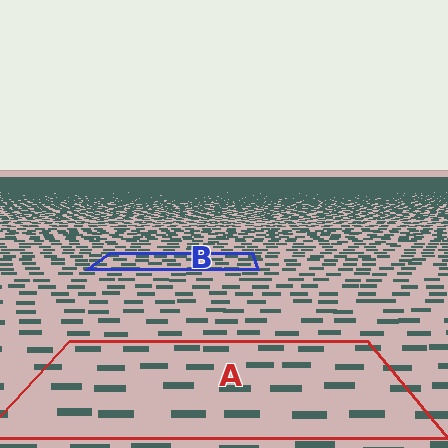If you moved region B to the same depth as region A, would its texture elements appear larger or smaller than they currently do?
They would appear larger. At a closer depth, the same texture elements are projected at a bigger on-screen size.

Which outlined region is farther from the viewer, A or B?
Region B is farther from the viewer — the texture elements inside it appear smaller and more densely packed.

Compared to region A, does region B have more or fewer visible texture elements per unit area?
Region B has more texture elements per unit area — they are packed more densely because it is farther away.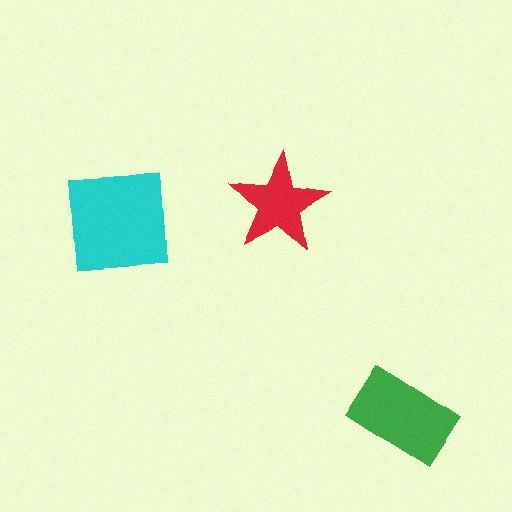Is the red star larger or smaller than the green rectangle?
Smaller.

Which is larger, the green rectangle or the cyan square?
The cyan square.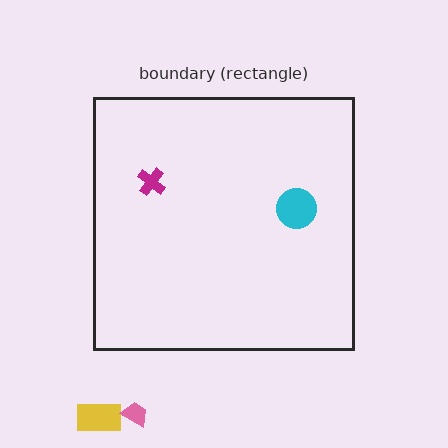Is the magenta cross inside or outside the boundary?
Inside.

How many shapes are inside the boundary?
2 inside, 2 outside.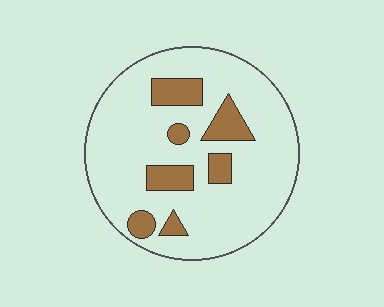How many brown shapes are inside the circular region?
7.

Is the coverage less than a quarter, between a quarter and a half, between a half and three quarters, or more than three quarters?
Less than a quarter.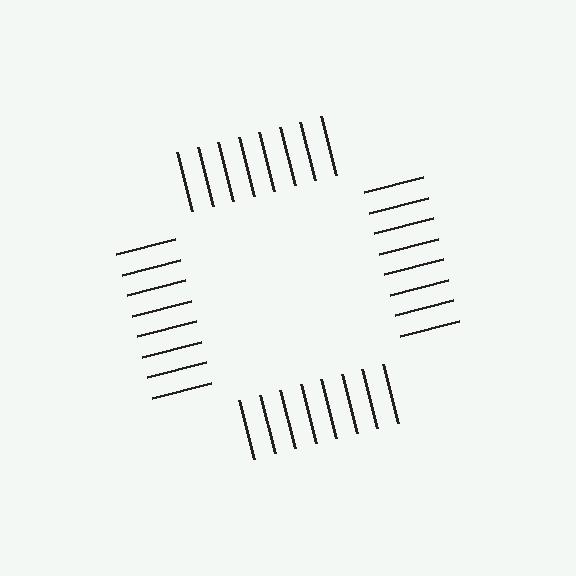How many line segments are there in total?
32 — 8 along each of the 4 edges.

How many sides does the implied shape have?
4 sides — the line-ends trace a square.